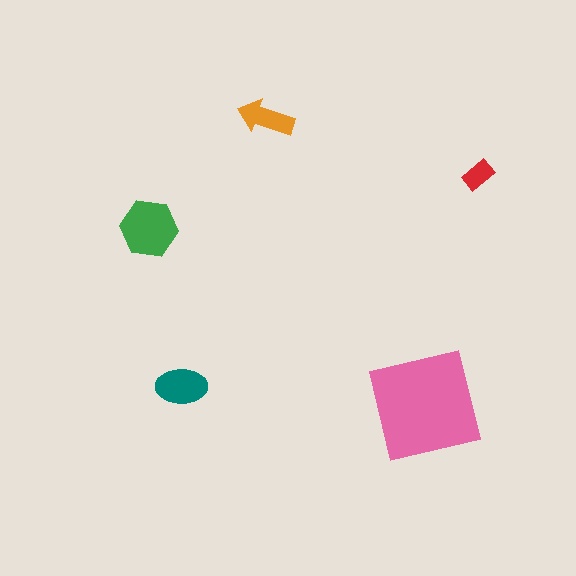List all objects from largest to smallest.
The pink square, the green hexagon, the teal ellipse, the orange arrow, the red rectangle.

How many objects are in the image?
There are 5 objects in the image.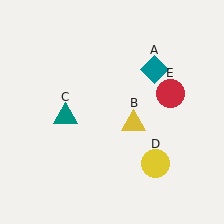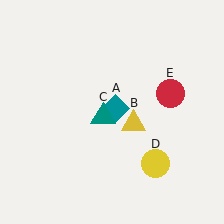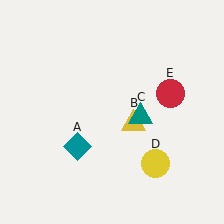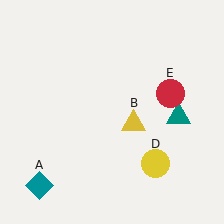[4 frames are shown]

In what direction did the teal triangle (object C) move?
The teal triangle (object C) moved right.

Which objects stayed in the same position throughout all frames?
Yellow triangle (object B) and yellow circle (object D) and red circle (object E) remained stationary.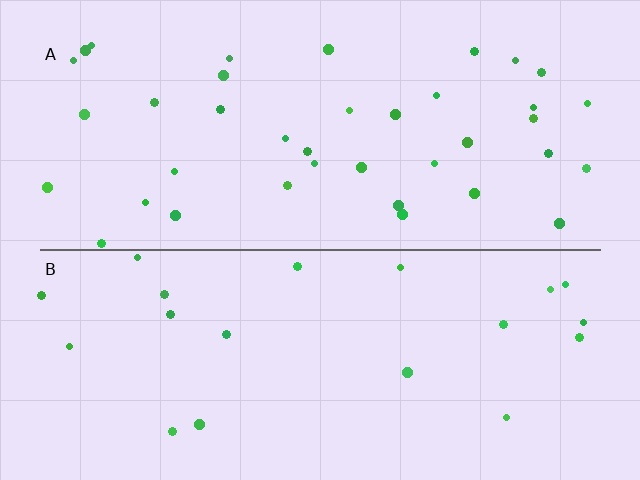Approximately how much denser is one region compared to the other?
Approximately 1.9× — region A over region B.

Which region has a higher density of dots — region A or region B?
A (the top).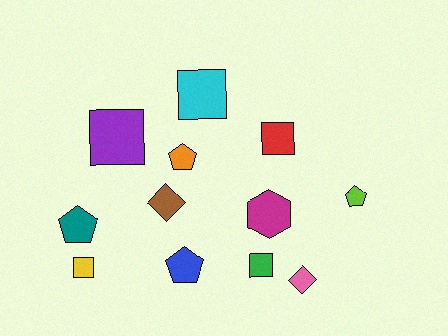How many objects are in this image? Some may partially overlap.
There are 12 objects.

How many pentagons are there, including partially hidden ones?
There are 4 pentagons.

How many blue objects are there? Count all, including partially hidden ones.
There is 1 blue object.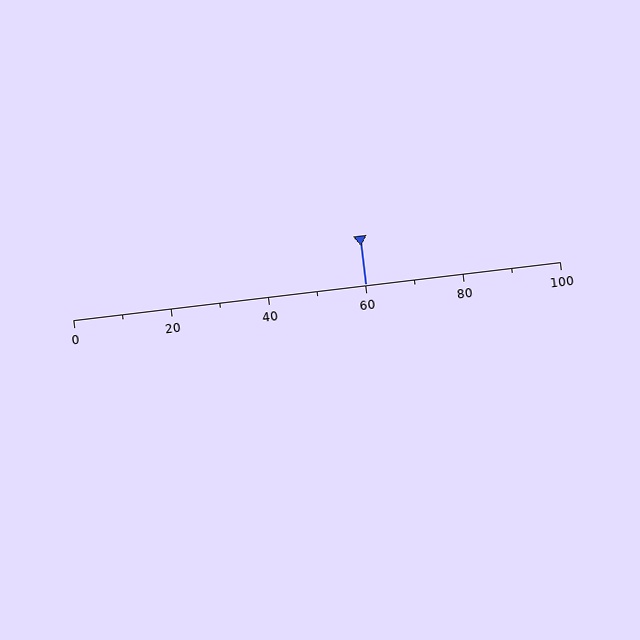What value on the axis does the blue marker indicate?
The marker indicates approximately 60.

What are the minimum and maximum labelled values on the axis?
The axis runs from 0 to 100.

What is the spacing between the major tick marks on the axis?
The major ticks are spaced 20 apart.